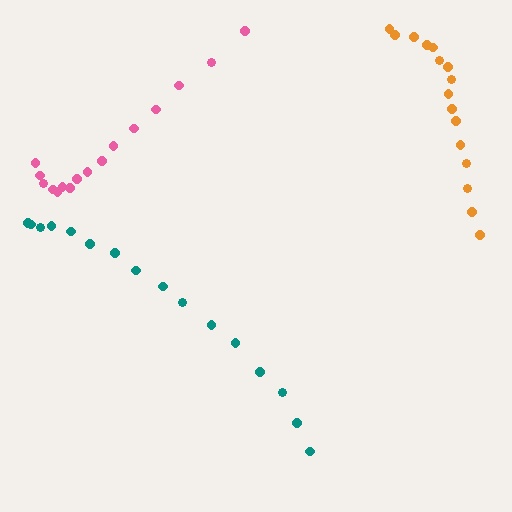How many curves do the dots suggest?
There are 3 distinct paths.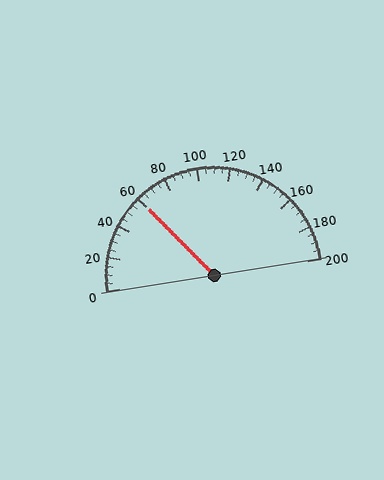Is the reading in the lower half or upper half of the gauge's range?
The reading is in the lower half of the range (0 to 200).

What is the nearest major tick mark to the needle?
The nearest major tick mark is 60.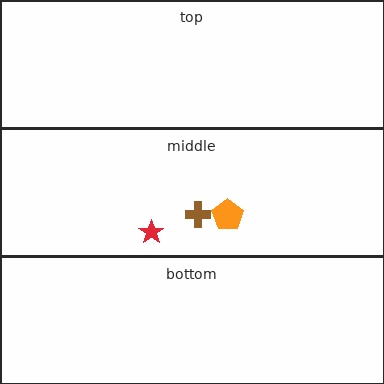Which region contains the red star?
The middle region.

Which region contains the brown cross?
The middle region.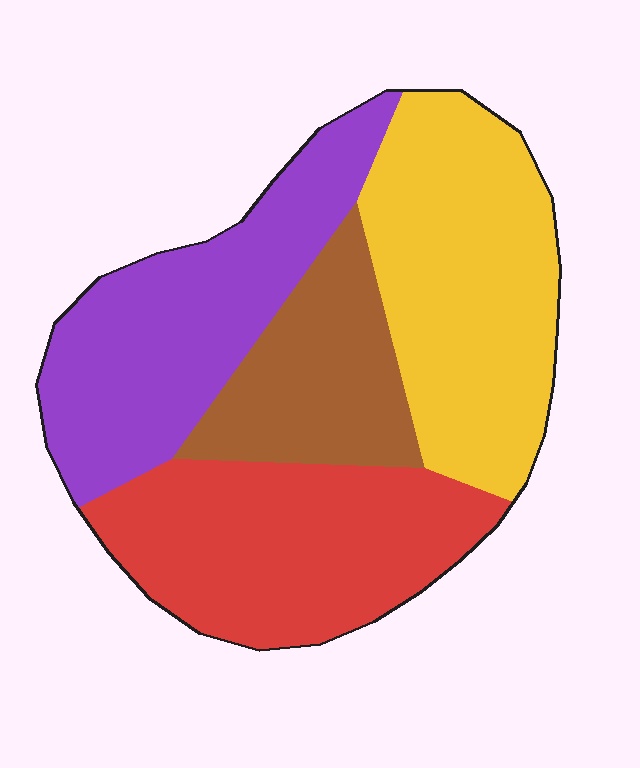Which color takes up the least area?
Brown, at roughly 15%.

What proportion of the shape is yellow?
Yellow takes up between a sixth and a third of the shape.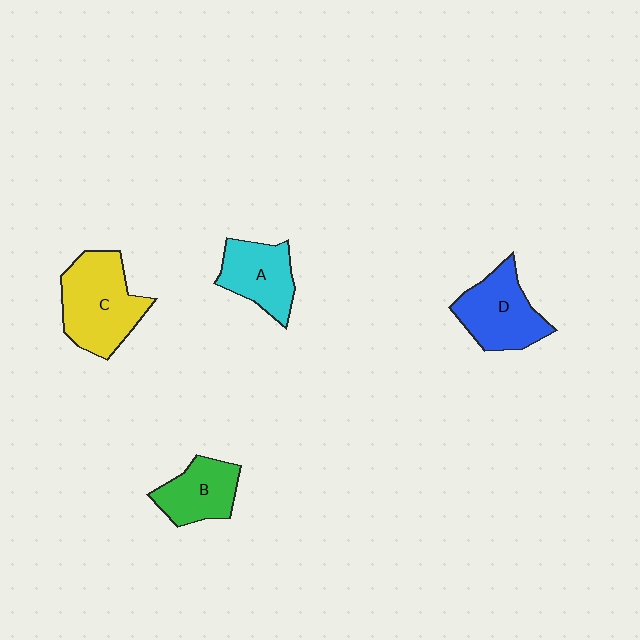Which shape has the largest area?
Shape C (yellow).